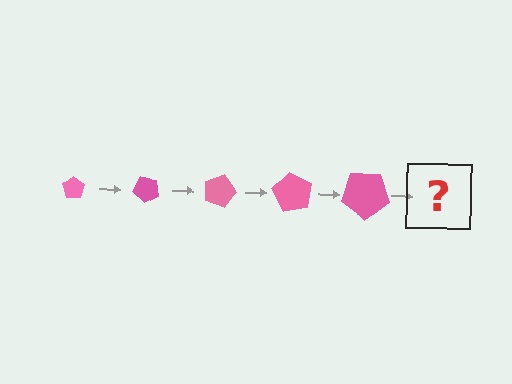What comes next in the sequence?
The next element should be a pentagon, larger than the previous one and rotated 225 degrees from the start.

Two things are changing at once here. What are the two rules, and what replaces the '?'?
The two rules are that the pentagon grows larger each step and it rotates 45 degrees each step. The '?' should be a pentagon, larger than the previous one and rotated 225 degrees from the start.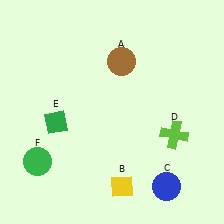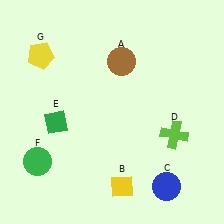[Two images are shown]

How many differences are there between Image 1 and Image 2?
There is 1 difference between the two images.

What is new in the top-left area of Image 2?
A yellow pentagon (G) was added in the top-left area of Image 2.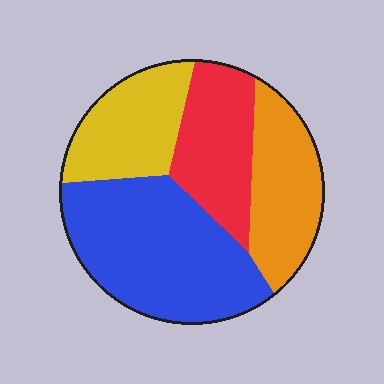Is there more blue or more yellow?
Blue.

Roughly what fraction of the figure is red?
Red covers around 20% of the figure.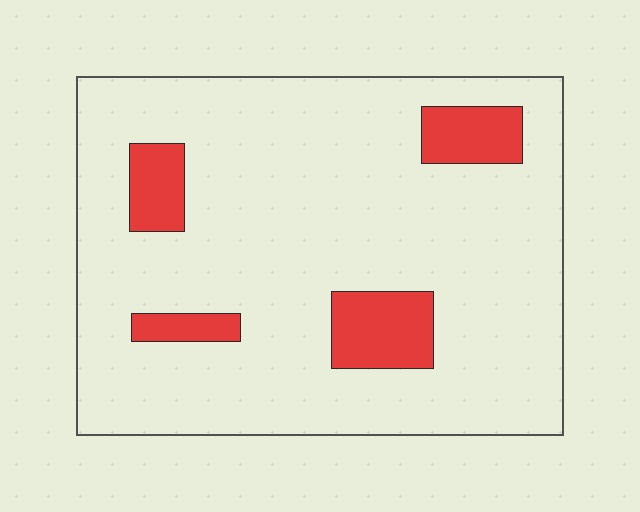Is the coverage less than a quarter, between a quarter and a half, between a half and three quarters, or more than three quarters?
Less than a quarter.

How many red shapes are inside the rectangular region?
4.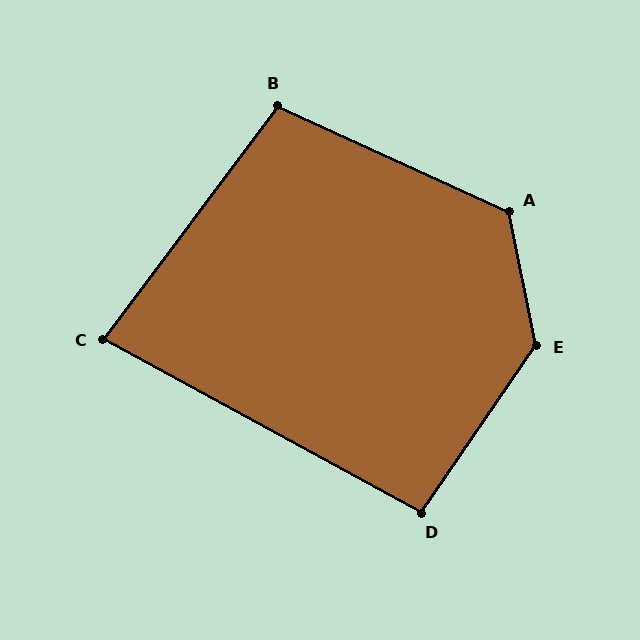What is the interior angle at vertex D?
Approximately 96 degrees (obtuse).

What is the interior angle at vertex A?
Approximately 126 degrees (obtuse).